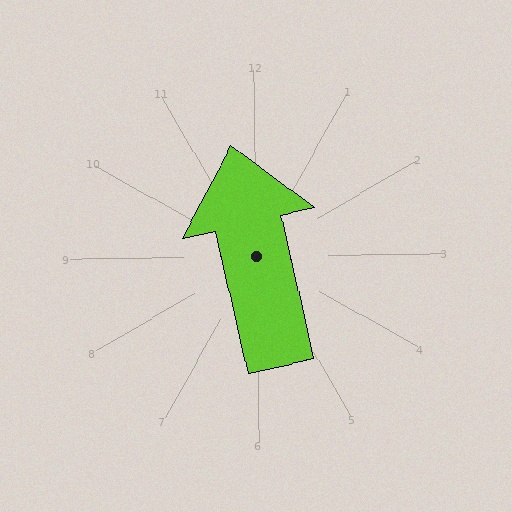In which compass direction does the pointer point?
North.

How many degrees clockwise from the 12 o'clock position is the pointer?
Approximately 348 degrees.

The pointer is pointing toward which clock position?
Roughly 12 o'clock.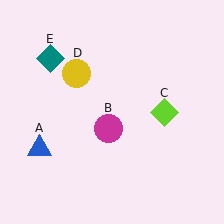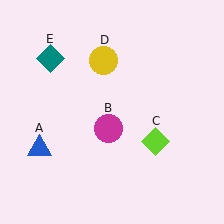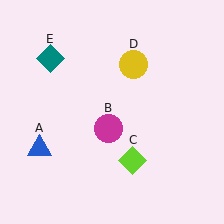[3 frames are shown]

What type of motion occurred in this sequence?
The lime diamond (object C), yellow circle (object D) rotated clockwise around the center of the scene.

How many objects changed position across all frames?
2 objects changed position: lime diamond (object C), yellow circle (object D).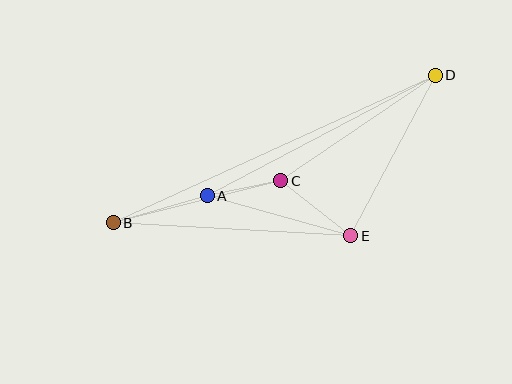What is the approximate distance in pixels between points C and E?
The distance between C and E is approximately 89 pixels.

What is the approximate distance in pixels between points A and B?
The distance between A and B is approximately 98 pixels.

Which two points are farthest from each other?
Points B and D are farthest from each other.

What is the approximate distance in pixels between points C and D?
The distance between C and D is approximately 187 pixels.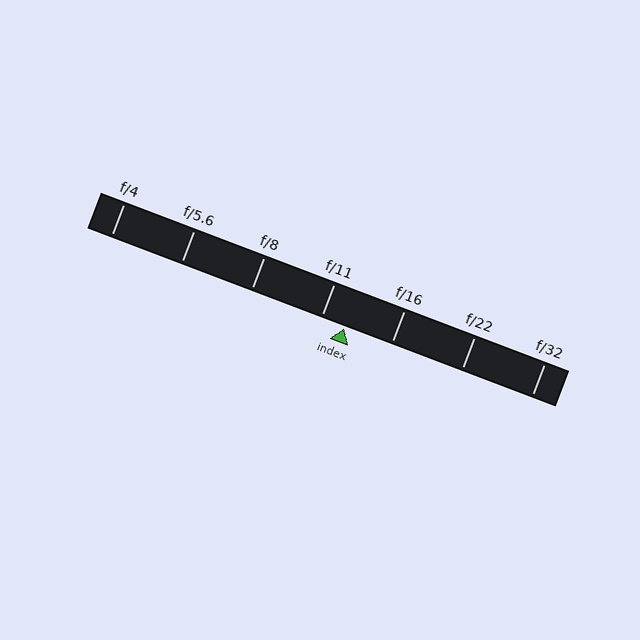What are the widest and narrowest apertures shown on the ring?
The widest aperture shown is f/4 and the narrowest is f/32.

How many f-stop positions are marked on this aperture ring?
There are 7 f-stop positions marked.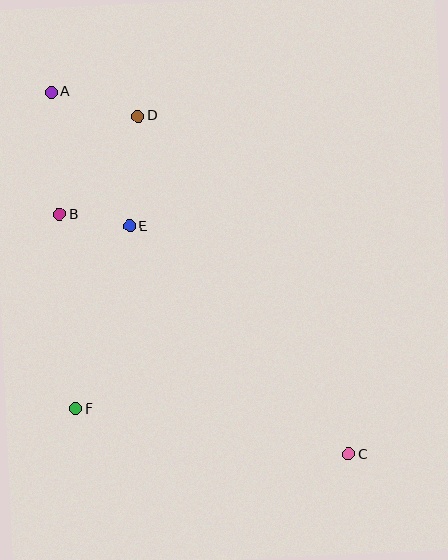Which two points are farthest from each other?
Points A and C are farthest from each other.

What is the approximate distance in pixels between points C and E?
The distance between C and E is approximately 316 pixels.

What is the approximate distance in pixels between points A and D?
The distance between A and D is approximately 90 pixels.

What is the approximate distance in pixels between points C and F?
The distance between C and F is approximately 277 pixels.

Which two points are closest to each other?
Points B and E are closest to each other.